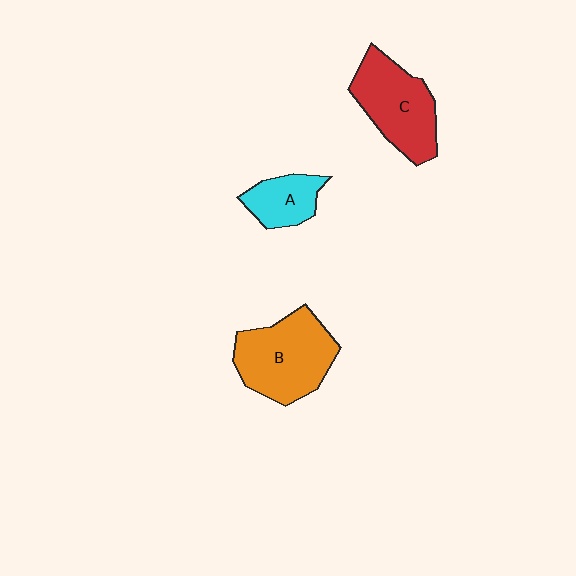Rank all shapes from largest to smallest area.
From largest to smallest: B (orange), C (red), A (cyan).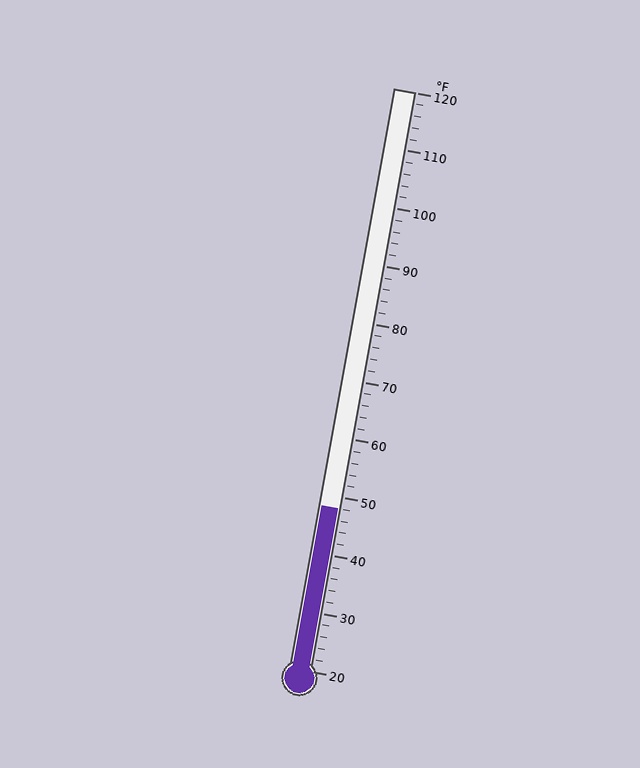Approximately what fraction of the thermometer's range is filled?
The thermometer is filled to approximately 30% of its range.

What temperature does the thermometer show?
The thermometer shows approximately 48°F.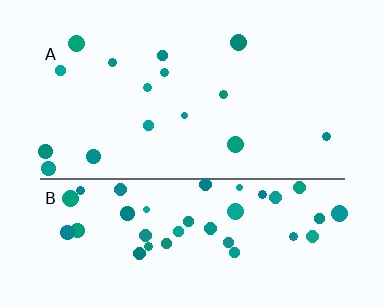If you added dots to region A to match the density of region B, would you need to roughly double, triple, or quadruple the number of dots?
Approximately triple.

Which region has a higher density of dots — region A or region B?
B (the bottom).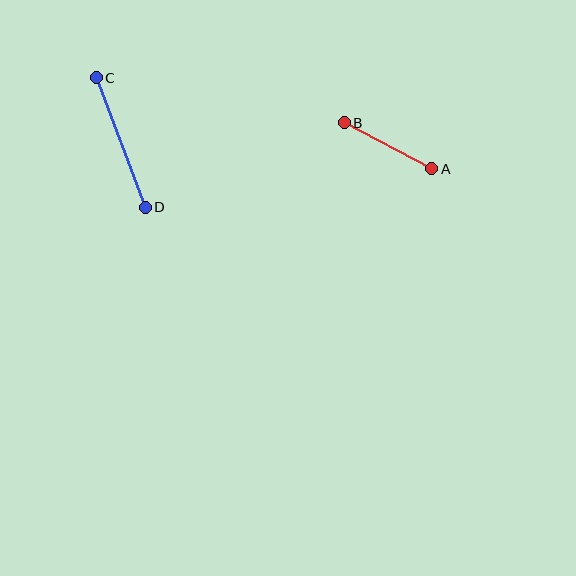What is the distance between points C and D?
The distance is approximately 138 pixels.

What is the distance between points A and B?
The distance is approximately 99 pixels.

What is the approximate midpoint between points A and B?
The midpoint is at approximately (388, 146) pixels.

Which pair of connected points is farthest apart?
Points C and D are farthest apart.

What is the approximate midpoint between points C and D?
The midpoint is at approximately (121, 142) pixels.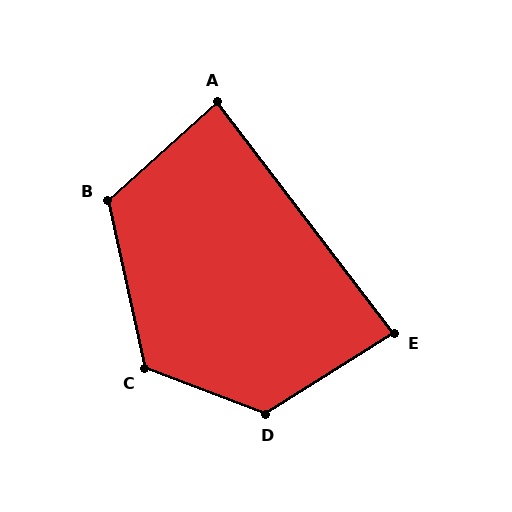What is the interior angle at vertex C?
Approximately 123 degrees (obtuse).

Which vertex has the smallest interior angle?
E, at approximately 85 degrees.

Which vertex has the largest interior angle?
D, at approximately 127 degrees.